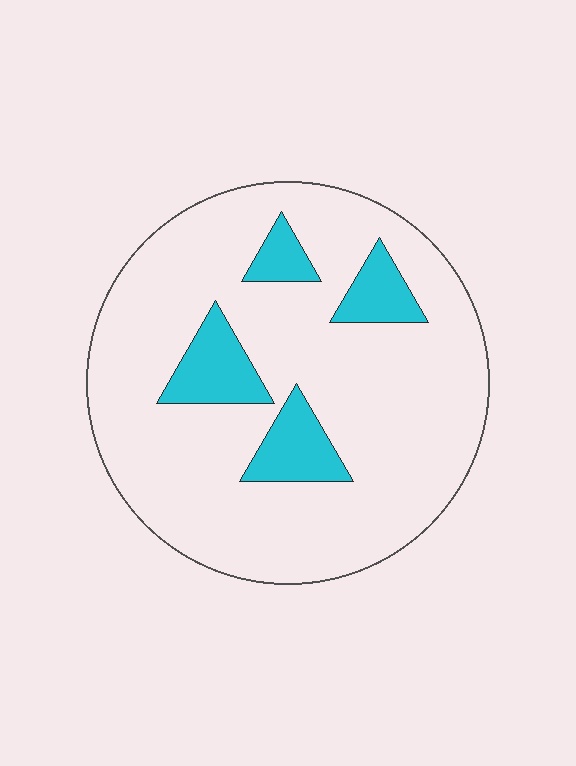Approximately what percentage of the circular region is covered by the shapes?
Approximately 15%.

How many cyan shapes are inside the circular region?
4.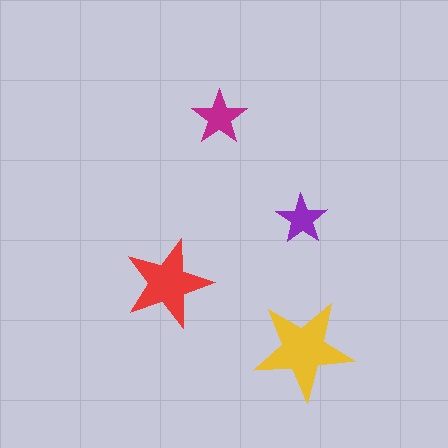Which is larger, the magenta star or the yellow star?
The yellow one.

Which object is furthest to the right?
The yellow star is rightmost.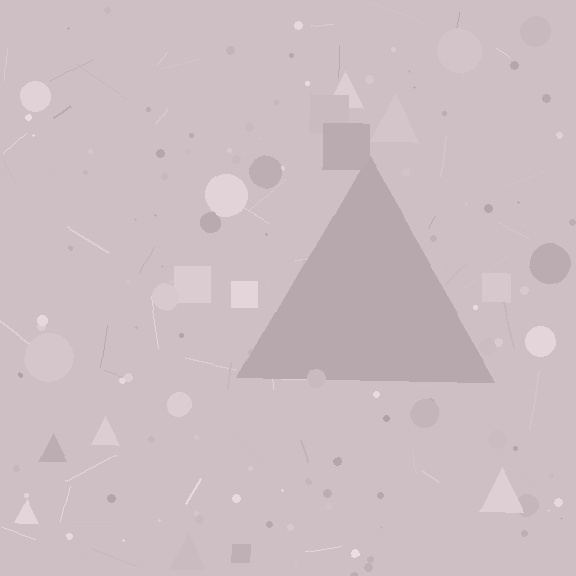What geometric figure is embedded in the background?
A triangle is embedded in the background.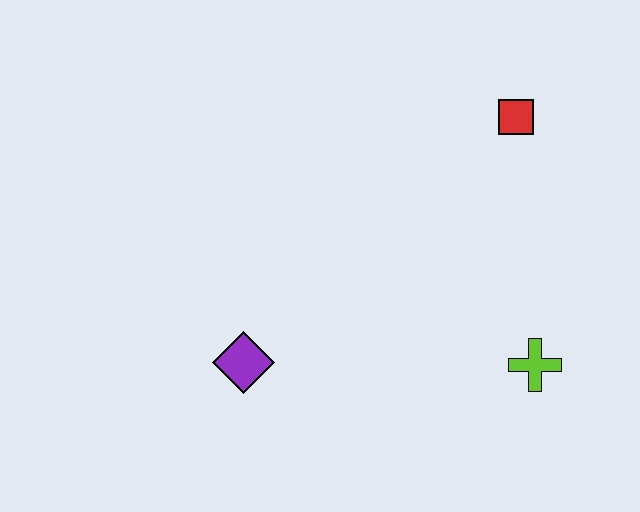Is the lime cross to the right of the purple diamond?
Yes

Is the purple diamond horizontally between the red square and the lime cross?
No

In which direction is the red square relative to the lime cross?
The red square is above the lime cross.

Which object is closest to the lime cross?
The red square is closest to the lime cross.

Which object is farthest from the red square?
The purple diamond is farthest from the red square.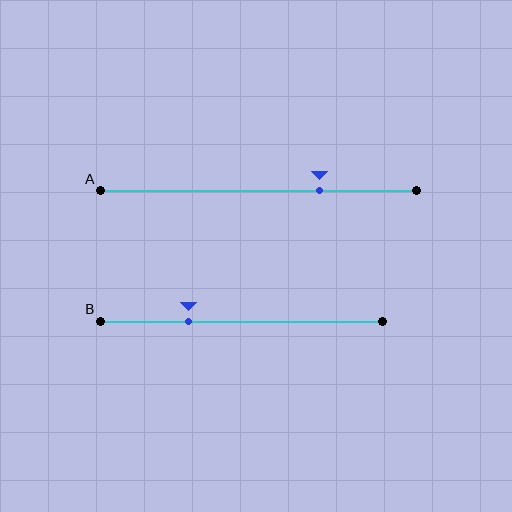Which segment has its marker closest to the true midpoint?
Segment B has its marker closest to the true midpoint.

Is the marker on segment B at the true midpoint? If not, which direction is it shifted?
No, the marker on segment B is shifted to the left by about 19% of the segment length.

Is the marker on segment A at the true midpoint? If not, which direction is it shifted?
No, the marker on segment A is shifted to the right by about 19% of the segment length.